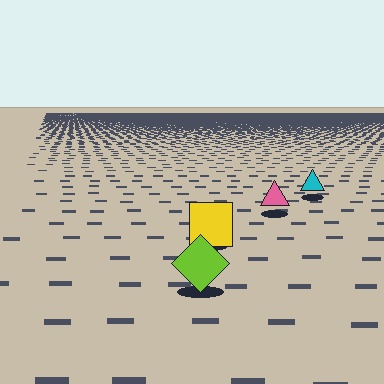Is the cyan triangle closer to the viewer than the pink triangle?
No. The pink triangle is closer — you can tell from the texture gradient: the ground texture is coarser near it.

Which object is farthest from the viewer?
The cyan triangle is farthest from the viewer. It appears smaller and the ground texture around it is denser.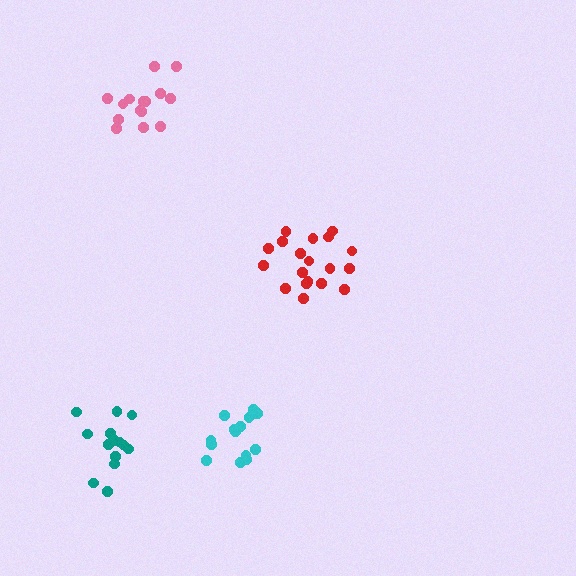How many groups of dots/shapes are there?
There are 4 groups.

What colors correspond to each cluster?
The clusters are colored: red, pink, cyan, teal.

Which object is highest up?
The pink cluster is topmost.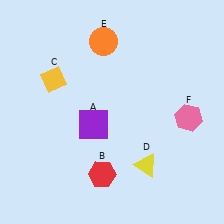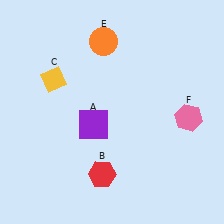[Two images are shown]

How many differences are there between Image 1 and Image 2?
There is 1 difference between the two images.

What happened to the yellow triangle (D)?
The yellow triangle (D) was removed in Image 2. It was in the bottom-right area of Image 1.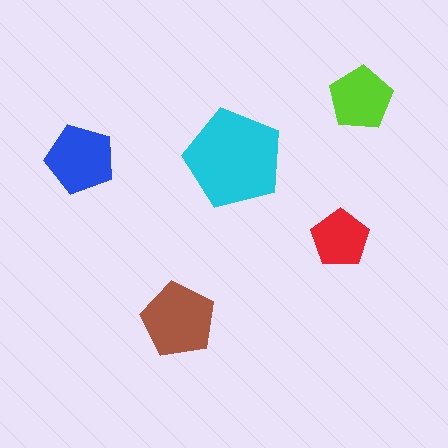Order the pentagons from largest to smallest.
the cyan one, the brown one, the blue one, the lime one, the red one.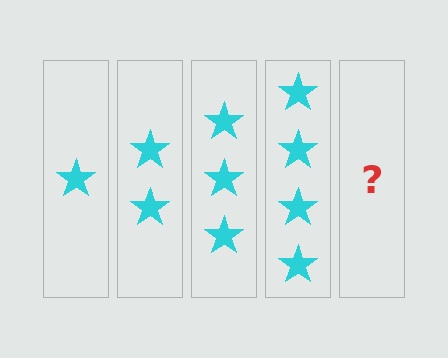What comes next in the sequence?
The next element should be 5 stars.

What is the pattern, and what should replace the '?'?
The pattern is that each step adds one more star. The '?' should be 5 stars.